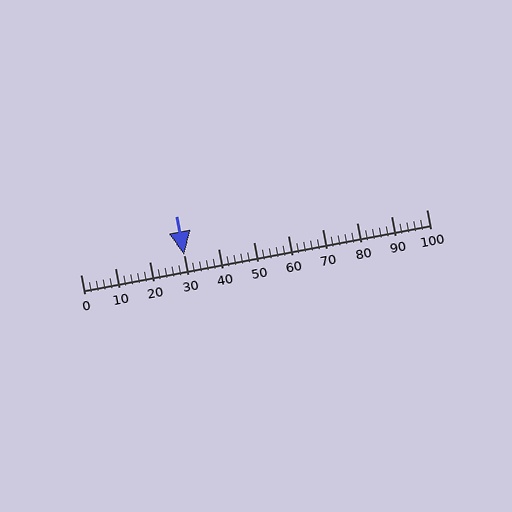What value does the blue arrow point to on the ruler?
The blue arrow points to approximately 30.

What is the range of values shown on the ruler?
The ruler shows values from 0 to 100.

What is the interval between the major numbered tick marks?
The major tick marks are spaced 10 units apart.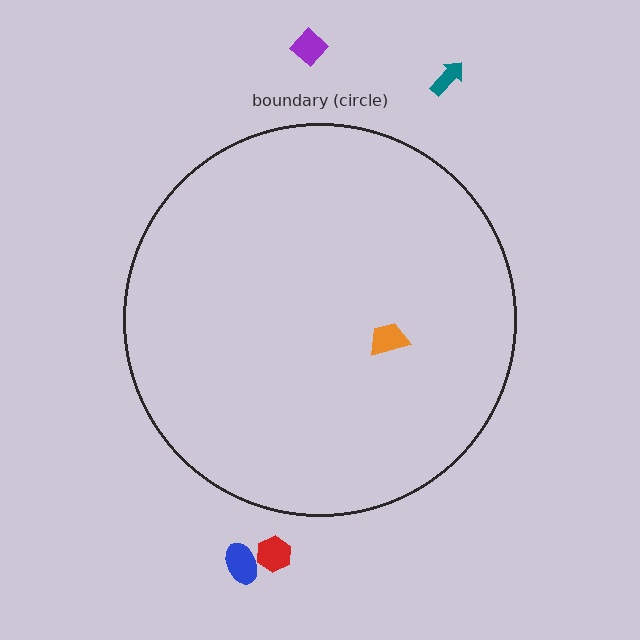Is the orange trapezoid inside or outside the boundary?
Inside.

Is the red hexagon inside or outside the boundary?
Outside.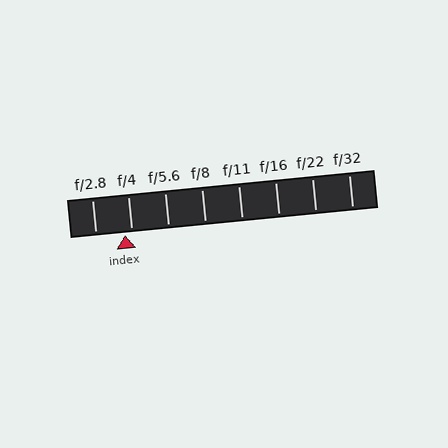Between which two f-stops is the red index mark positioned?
The index mark is between f/2.8 and f/4.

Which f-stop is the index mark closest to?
The index mark is closest to f/4.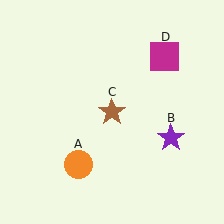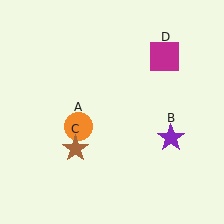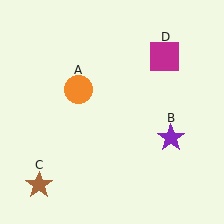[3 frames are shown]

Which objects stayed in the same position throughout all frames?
Purple star (object B) and magenta square (object D) remained stationary.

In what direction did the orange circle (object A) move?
The orange circle (object A) moved up.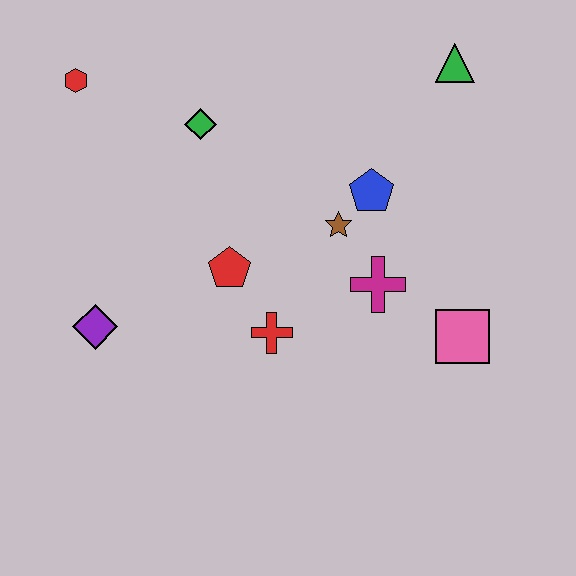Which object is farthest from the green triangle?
The purple diamond is farthest from the green triangle.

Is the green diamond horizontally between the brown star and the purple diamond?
Yes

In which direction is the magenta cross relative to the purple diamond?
The magenta cross is to the right of the purple diamond.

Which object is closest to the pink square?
The magenta cross is closest to the pink square.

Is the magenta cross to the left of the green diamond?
No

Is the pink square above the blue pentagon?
No